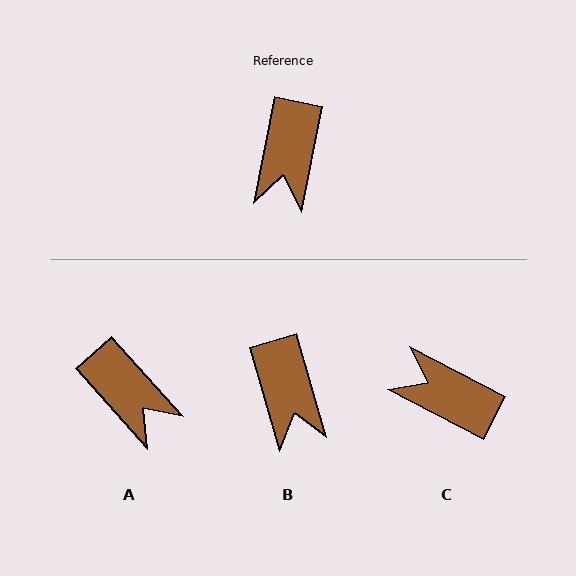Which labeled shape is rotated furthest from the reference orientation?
C, about 107 degrees away.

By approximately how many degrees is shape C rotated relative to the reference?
Approximately 107 degrees clockwise.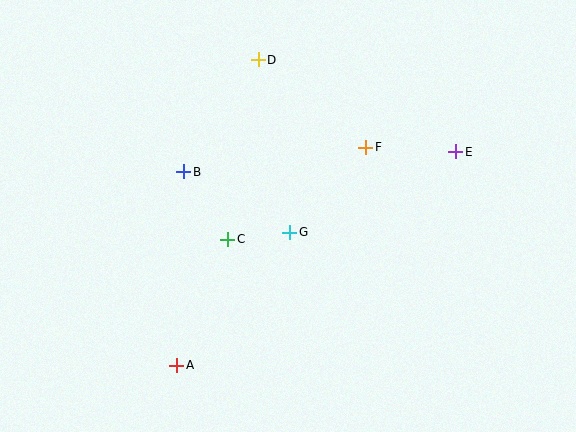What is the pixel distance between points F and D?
The distance between F and D is 139 pixels.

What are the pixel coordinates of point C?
Point C is at (228, 239).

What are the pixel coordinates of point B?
Point B is at (184, 172).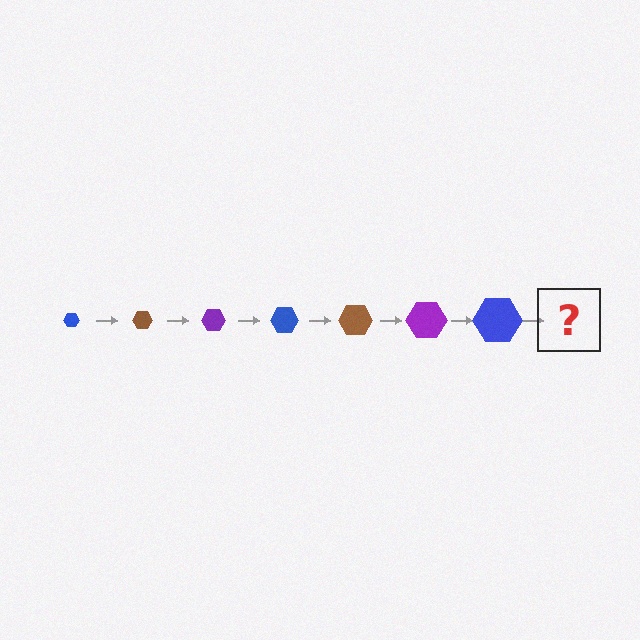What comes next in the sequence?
The next element should be a brown hexagon, larger than the previous one.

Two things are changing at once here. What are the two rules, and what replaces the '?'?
The two rules are that the hexagon grows larger each step and the color cycles through blue, brown, and purple. The '?' should be a brown hexagon, larger than the previous one.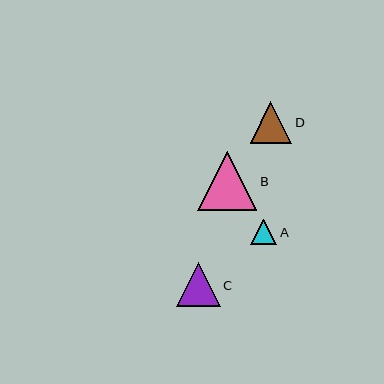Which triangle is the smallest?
Triangle A is the smallest with a size of approximately 26 pixels.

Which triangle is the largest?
Triangle B is the largest with a size of approximately 59 pixels.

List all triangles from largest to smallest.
From largest to smallest: B, C, D, A.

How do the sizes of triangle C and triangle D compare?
Triangle C and triangle D are approximately the same size.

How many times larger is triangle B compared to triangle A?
Triangle B is approximately 2.3 times the size of triangle A.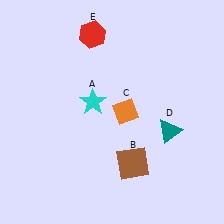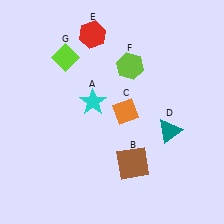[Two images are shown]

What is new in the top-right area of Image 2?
A lime hexagon (F) was added in the top-right area of Image 2.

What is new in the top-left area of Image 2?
A lime diamond (G) was added in the top-left area of Image 2.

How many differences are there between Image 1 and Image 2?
There are 2 differences between the two images.